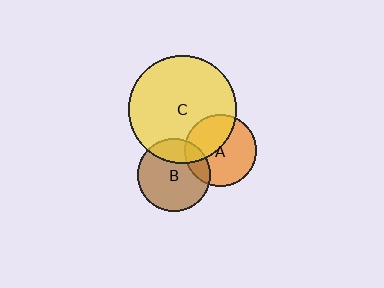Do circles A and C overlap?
Yes.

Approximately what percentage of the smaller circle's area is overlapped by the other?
Approximately 40%.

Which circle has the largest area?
Circle C (yellow).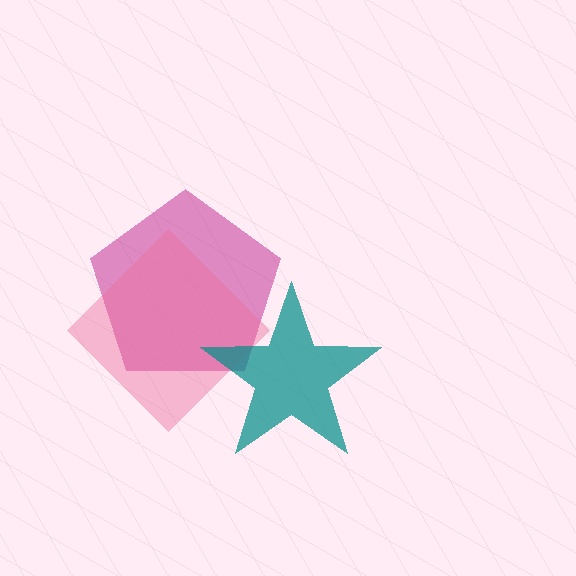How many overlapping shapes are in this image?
There are 3 overlapping shapes in the image.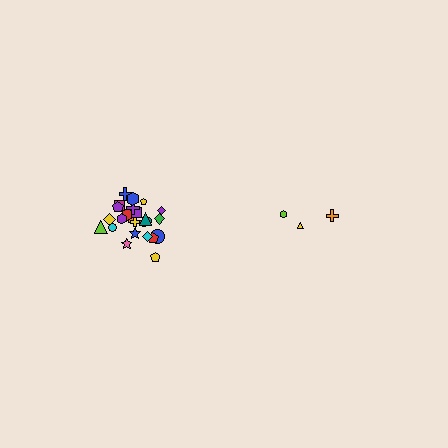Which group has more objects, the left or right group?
The left group.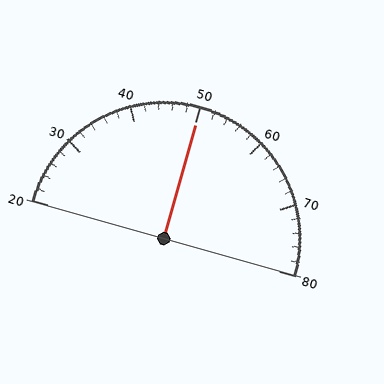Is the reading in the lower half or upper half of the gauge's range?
The reading is in the upper half of the range (20 to 80).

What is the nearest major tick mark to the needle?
The nearest major tick mark is 50.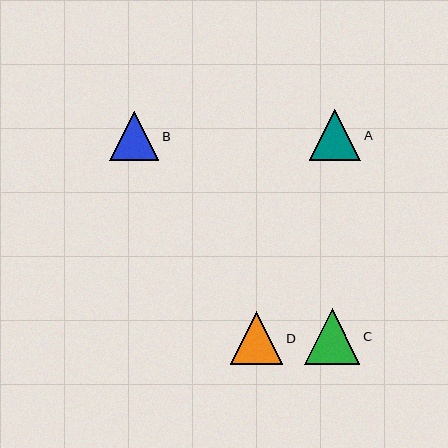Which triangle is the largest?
Triangle C is the largest with a size of approximately 56 pixels.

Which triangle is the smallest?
Triangle B is the smallest with a size of approximately 49 pixels.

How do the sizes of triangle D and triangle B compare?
Triangle D and triangle B are approximately the same size.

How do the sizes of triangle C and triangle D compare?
Triangle C and triangle D are approximately the same size.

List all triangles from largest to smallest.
From largest to smallest: C, D, A, B.